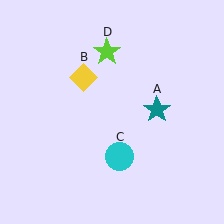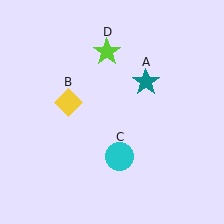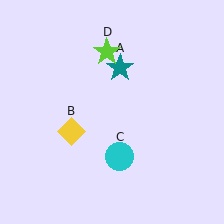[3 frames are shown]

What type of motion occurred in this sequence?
The teal star (object A), yellow diamond (object B) rotated counterclockwise around the center of the scene.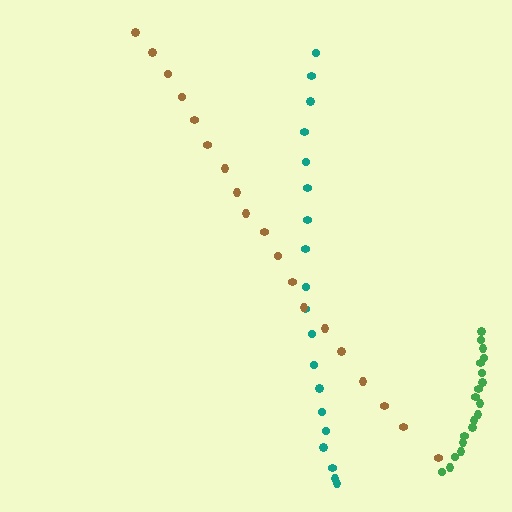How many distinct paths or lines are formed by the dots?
There are 3 distinct paths.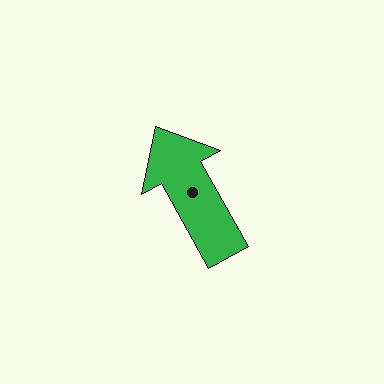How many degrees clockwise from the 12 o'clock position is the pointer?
Approximately 331 degrees.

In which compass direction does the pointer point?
Northwest.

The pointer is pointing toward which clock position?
Roughly 11 o'clock.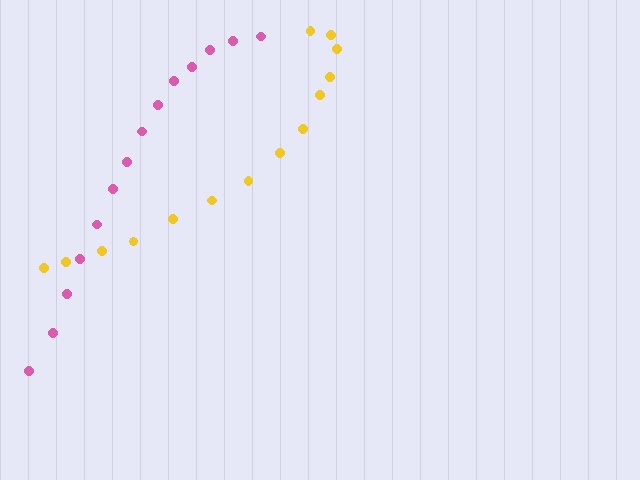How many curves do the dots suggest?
There are 2 distinct paths.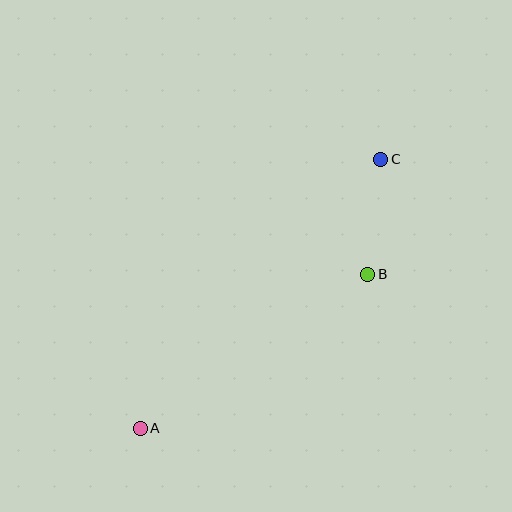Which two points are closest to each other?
Points B and C are closest to each other.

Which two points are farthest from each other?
Points A and C are farthest from each other.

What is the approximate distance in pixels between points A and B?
The distance between A and B is approximately 274 pixels.